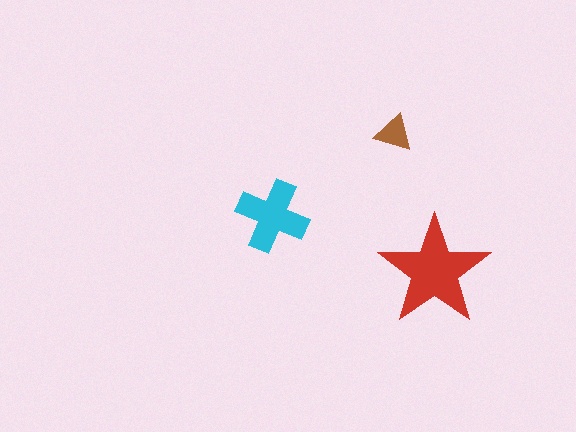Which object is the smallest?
The brown triangle.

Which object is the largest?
The red star.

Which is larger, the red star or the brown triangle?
The red star.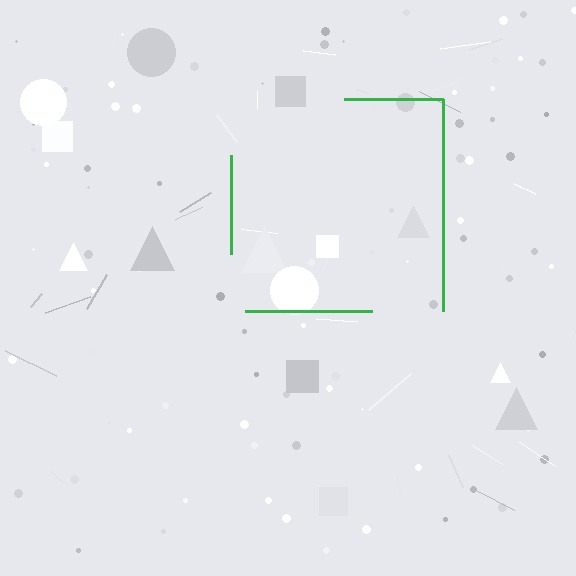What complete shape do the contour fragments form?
The contour fragments form a square.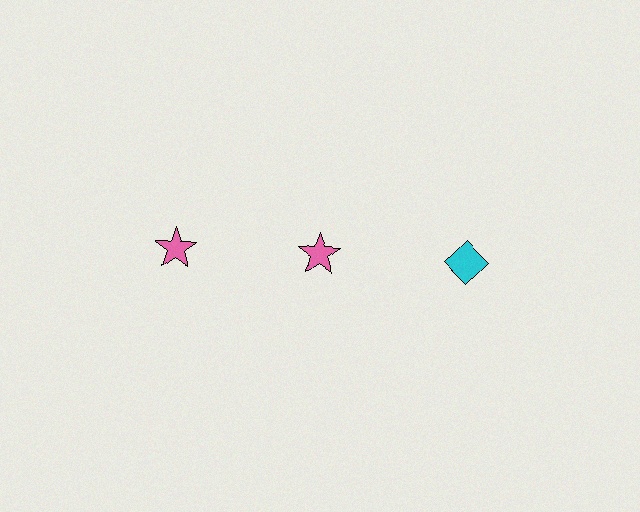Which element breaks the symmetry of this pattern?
The cyan diamond in the top row, center column breaks the symmetry. All other shapes are pink stars.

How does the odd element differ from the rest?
It differs in both color (cyan instead of pink) and shape (diamond instead of star).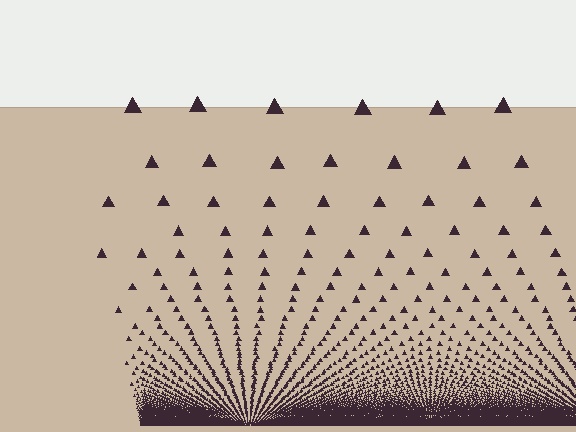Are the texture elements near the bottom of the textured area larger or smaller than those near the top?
Smaller. The gradient is inverted — elements near the bottom are smaller and denser.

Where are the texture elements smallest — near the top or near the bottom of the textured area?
Near the bottom.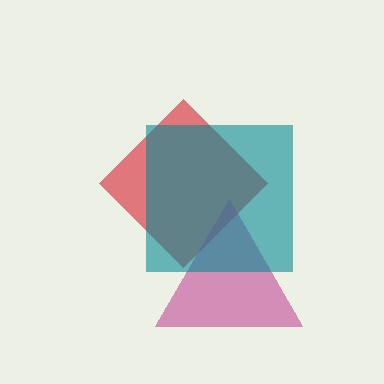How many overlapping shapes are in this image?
There are 3 overlapping shapes in the image.